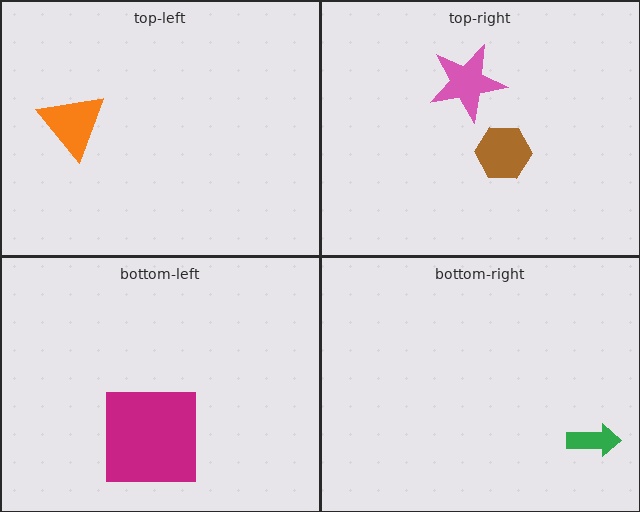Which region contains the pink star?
The top-right region.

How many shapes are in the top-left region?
1.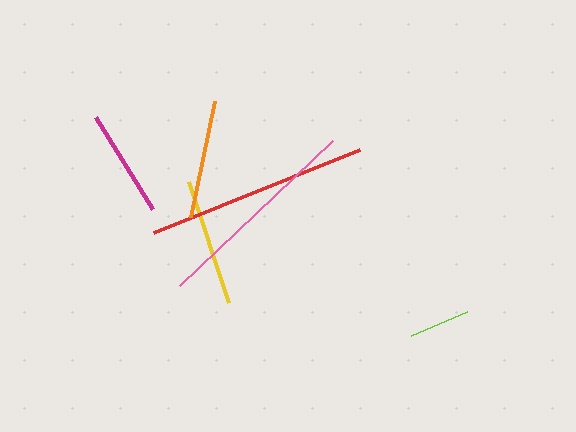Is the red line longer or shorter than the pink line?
The red line is longer than the pink line.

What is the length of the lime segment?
The lime segment is approximately 61 pixels long.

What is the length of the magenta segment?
The magenta segment is approximately 108 pixels long.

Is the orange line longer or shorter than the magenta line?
The orange line is longer than the magenta line.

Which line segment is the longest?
The red line is the longest at approximately 223 pixels.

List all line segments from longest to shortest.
From longest to shortest: red, pink, yellow, orange, magenta, lime.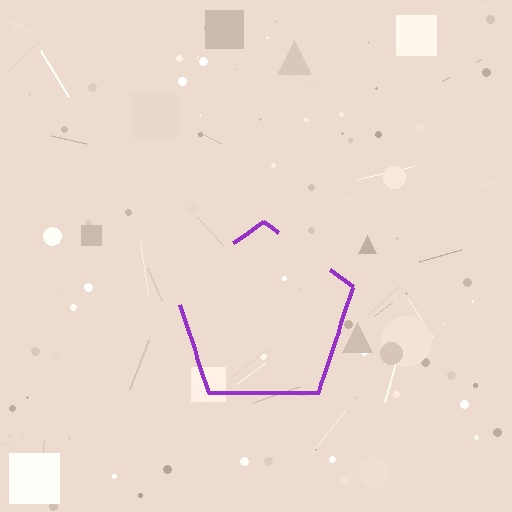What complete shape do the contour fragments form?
The contour fragments form a pentagon.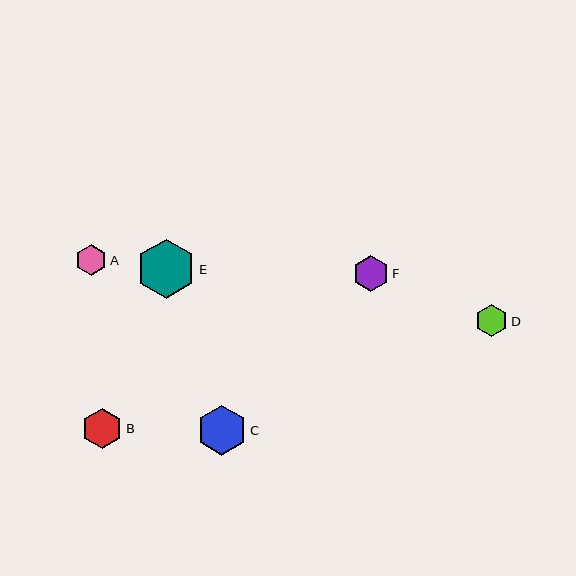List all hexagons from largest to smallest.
From largest to smallest: E, C, B, F, D, A.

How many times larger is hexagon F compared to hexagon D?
Hexagon F is approximately 1.1 times the size of hexagon D.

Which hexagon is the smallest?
Hexagon A is the smallest with a size of approximately 32 pixels.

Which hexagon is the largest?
Hexagon E is the largest with a size of approximately 59 pixels.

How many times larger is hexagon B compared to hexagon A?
Hexagon B is approximately 1.3 times the size of hexagon A.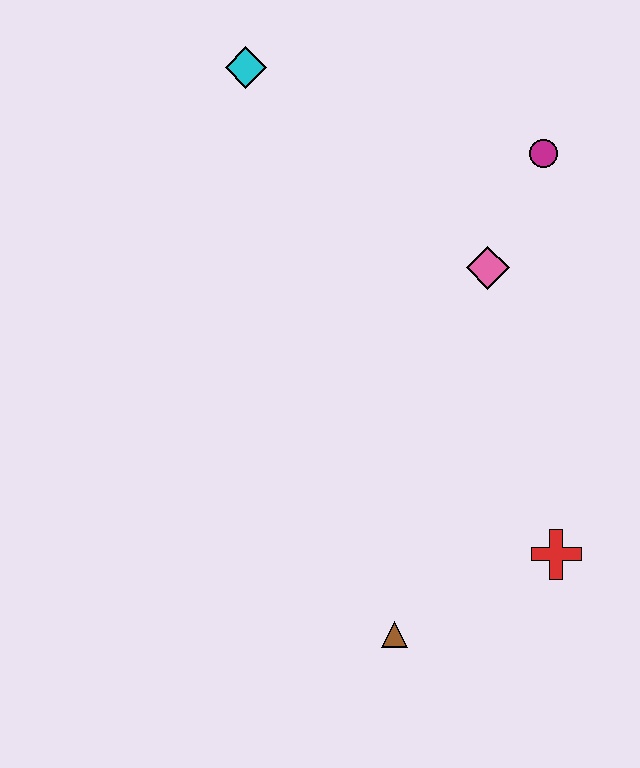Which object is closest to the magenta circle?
The pink diamond is closest to the magenta circle.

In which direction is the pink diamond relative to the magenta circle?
The pink diamond is below the magenta circle.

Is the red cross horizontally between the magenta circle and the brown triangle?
No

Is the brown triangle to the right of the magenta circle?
No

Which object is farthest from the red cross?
The cyan diamond is farthest from the red cross.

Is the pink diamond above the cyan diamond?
No